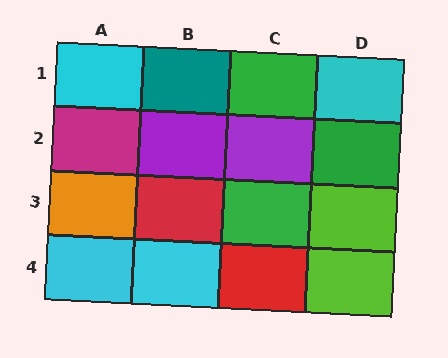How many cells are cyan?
4 cells are cyan.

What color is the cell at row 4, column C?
Red.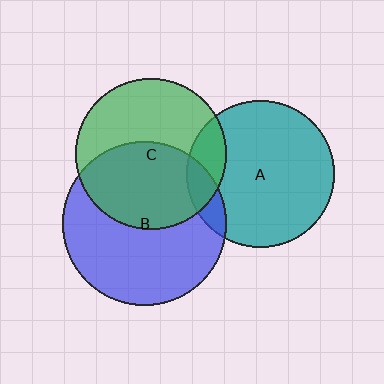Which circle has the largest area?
Circle B (blue).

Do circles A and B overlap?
Yes.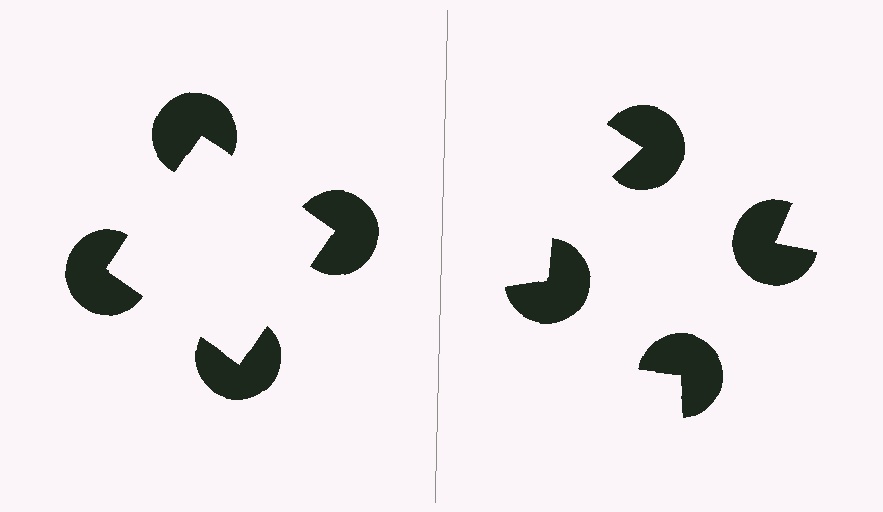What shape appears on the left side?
An illusory square.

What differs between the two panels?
The pac-man discs are positioned identically on both sides; only the wedge orientations differ. On the left they align to a square; on the right they are misaligned.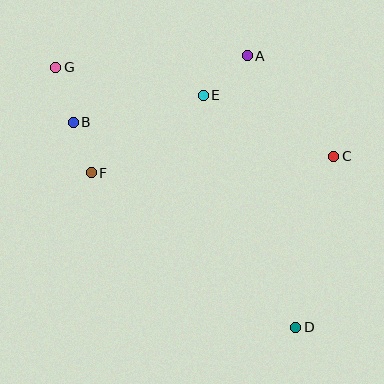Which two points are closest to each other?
Points B and F are closest to each other.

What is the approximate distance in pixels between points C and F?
The distance between C and F is approximately 243 pixels.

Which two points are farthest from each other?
Points D and G are farthest from each other.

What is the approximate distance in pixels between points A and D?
The distance between A and D is approximately 276 pixels.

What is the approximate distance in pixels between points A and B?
The distance between A and B is approximately 186 pixels.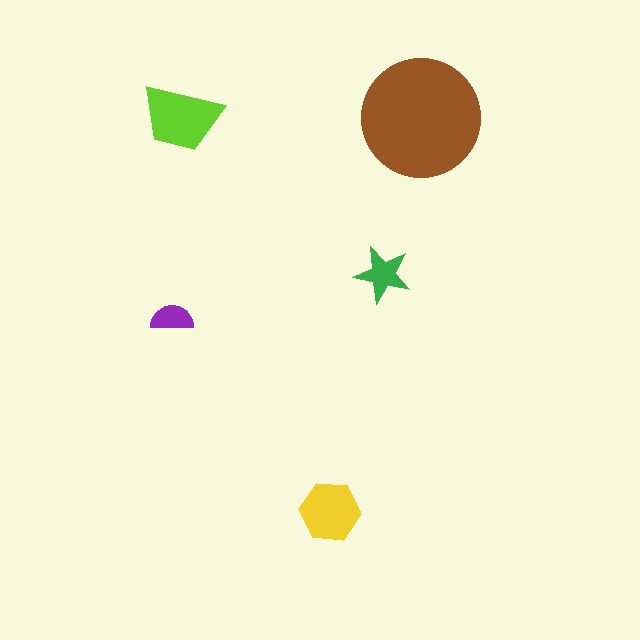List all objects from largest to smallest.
The brown circle, the lime trapezoid, the yellow hexagon, the green star, the purple semicircle.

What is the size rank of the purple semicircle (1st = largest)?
5th.